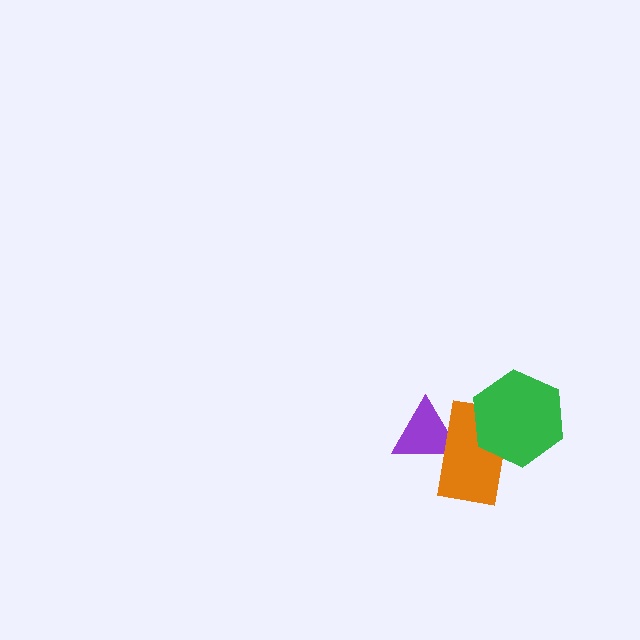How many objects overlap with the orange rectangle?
2 objects overlap with the orange rectangle.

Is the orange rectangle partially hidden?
Yes, it is partially covered by another shape.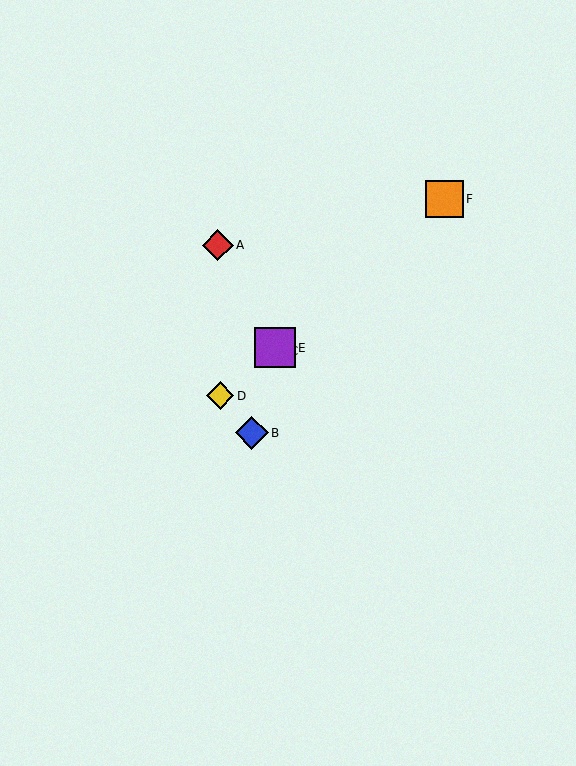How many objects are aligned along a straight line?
4 objects (C, D, E, F) are aligned along a straight line.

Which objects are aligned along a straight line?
Objects C, D, E, F are aligned along a straight line.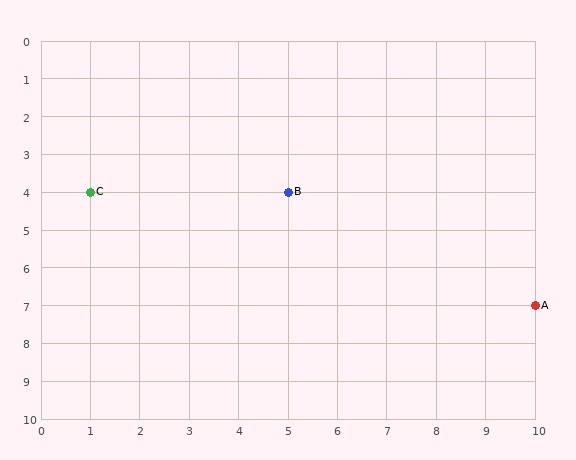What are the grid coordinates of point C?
Point C is at grid coordinates (1, 4).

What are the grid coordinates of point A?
Point A is at grid coordinates (10, 7).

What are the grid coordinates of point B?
Point B is at grid coordinates (5, 4).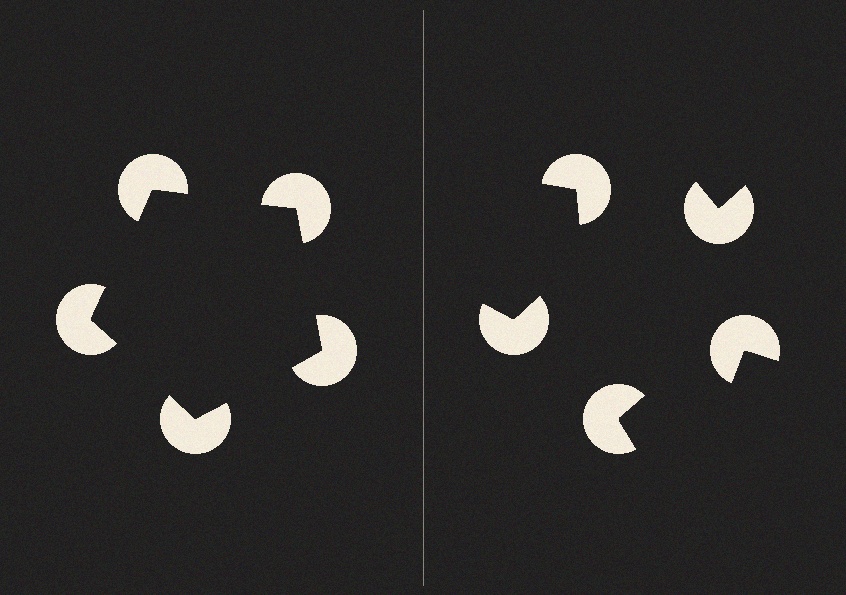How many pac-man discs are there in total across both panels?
10 — 5 on each side.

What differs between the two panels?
The pac-man discs are positioned identically on both sides; only the wedge orientations differ. On the left they align to a pentagon; on the right they are misaligned.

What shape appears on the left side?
An illusory pentagon.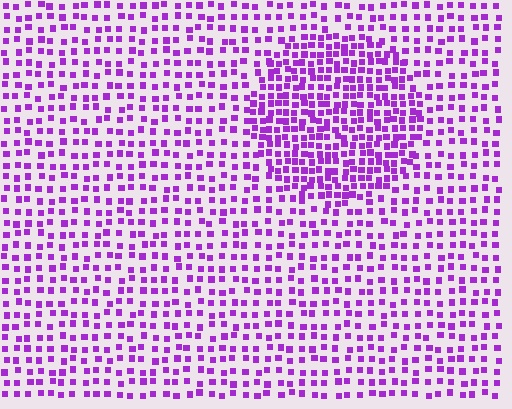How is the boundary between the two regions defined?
The boundary is defined by a change in element density (approximately 1.9x ratio). All elements are the same color, size, and shape.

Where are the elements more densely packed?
The elements are more densely packed inside the circle boundary.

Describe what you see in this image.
The image contains small purple elements arranged at two different densities. A circle-shaped region is visible where the elements are more densely packed than the surrounding area.